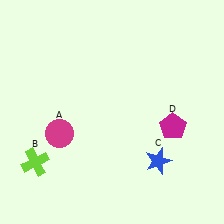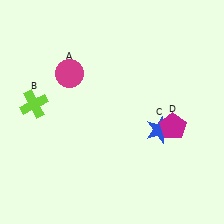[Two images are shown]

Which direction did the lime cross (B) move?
The lime cross (B) moved up.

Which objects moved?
The objects that moved are: the magenta circle (A), the lime cross (B), the blue star (C).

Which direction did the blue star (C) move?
The blue star (C) moved up.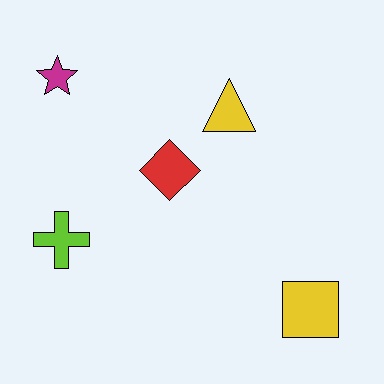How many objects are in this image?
There are 5 objects.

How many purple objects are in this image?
There are no purple objects.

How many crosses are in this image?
There is 1 cross.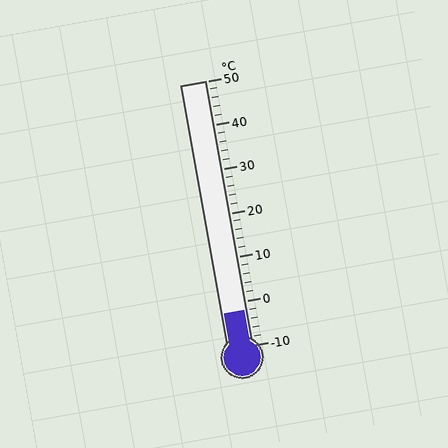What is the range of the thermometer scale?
The thermometer scale ranges from -10°C to 50°C.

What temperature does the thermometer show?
The thermometer shows approximately -2°C.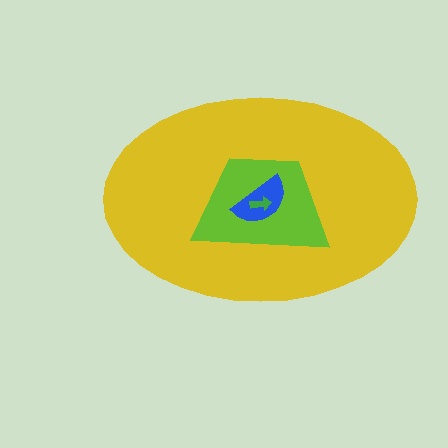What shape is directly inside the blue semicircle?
The green arrow.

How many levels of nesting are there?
4.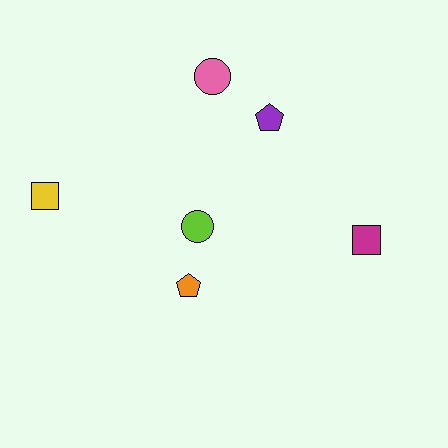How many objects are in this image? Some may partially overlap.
There are 6 objects.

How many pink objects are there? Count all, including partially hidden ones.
There is 1 pink object.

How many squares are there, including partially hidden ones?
There are 2 squares.